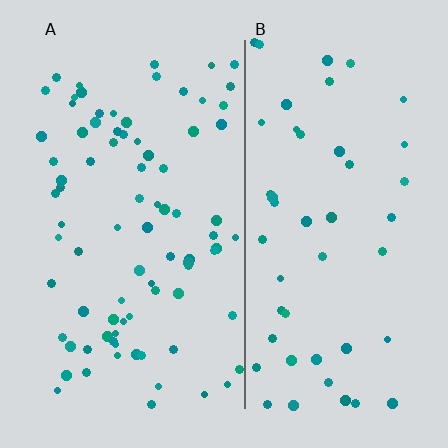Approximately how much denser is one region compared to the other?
Approximately 1.7× — region A over region B.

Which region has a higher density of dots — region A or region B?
A (the left).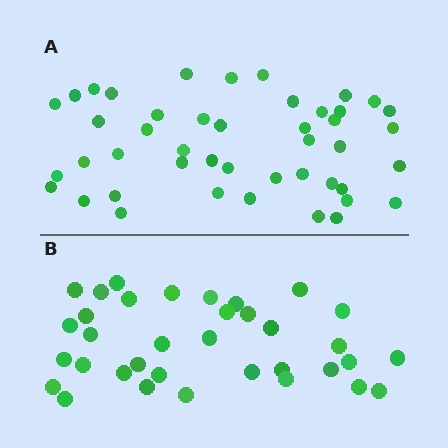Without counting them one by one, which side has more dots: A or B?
Region A (the top region) has more dots.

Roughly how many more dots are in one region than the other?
Region A has roughly 10 or so more dots than region B.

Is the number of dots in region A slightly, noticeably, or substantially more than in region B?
Region A has noticeably more, but not dramatically so. The ratio is roughly 1.3 to 1.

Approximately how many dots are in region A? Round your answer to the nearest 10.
About 40 dots. (The exact count is 45, which rounds to 40.)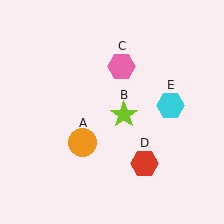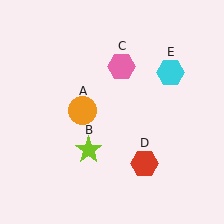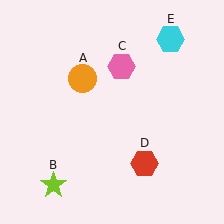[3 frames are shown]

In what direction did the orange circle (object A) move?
The orange circle (object A) moved up.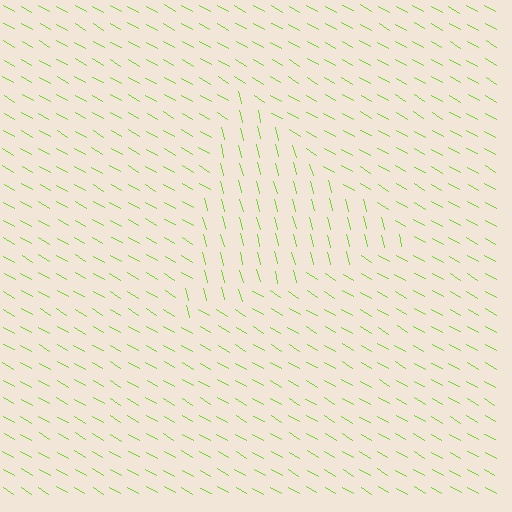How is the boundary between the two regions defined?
The boundary is defined purely by a change in line orientation (approximately 45 degrees difference). All lines are the same color and thickness.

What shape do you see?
I see a triangle.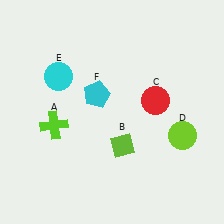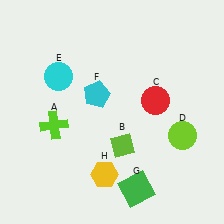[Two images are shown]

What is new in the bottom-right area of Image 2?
A green square (G) was added in the bottom-right area of Image 2.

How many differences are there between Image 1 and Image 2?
There are 2 differences between the two images.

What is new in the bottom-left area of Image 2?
A yellow hexagon (H) was added in the bottom-left area of Image 2.